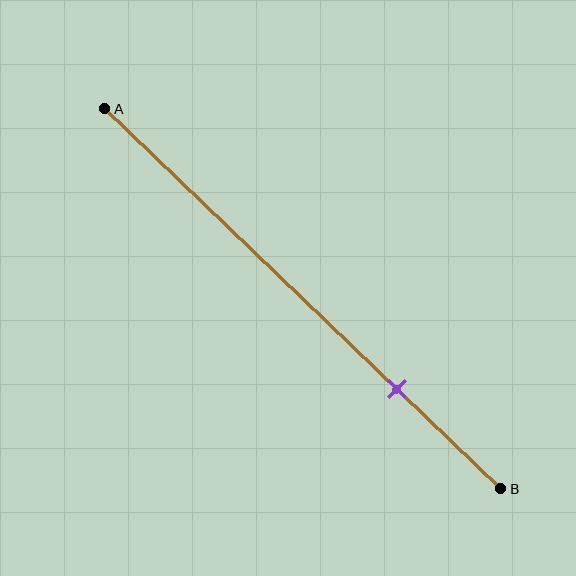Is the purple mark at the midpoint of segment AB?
No, the mark is at about 75% from A, not at the 50% midpoint.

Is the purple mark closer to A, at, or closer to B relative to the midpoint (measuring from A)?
The purple mark is closer to point B than the midpoint of segment AB.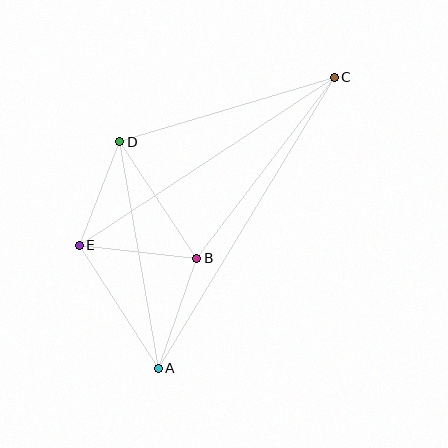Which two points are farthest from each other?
Points A and C are farthest from each other.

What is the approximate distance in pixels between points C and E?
The distance between C and E is approximately 305 pixels.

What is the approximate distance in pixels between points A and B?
The distance between A and B is approximately 116 pixels.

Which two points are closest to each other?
Points D and E are closest to each other.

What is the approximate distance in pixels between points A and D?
The distance between A and D is approximately 229 pixels.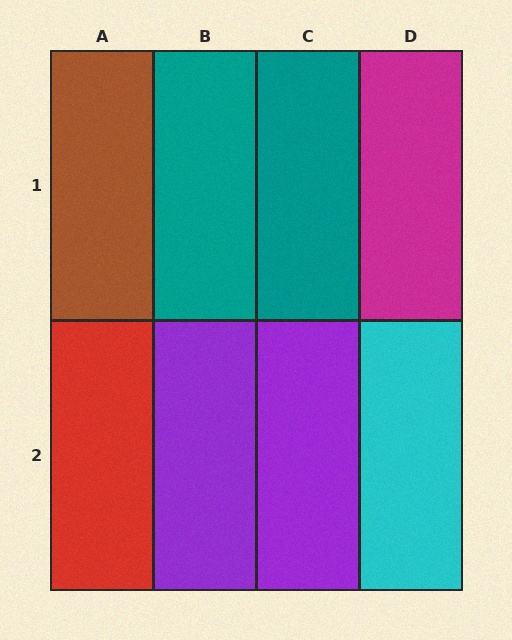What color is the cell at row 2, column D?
Cyan.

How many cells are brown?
1 cell is brown.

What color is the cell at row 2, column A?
Red.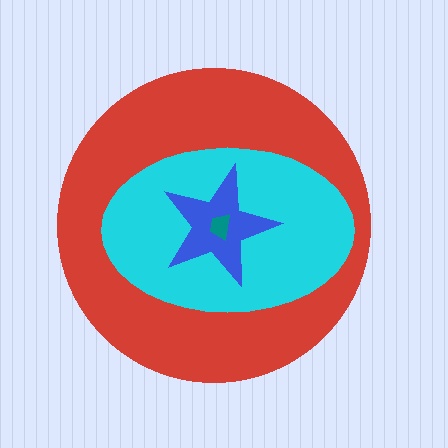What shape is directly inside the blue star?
The teal trapezoid.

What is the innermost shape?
The teal trapezoid.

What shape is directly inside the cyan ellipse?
The blue star.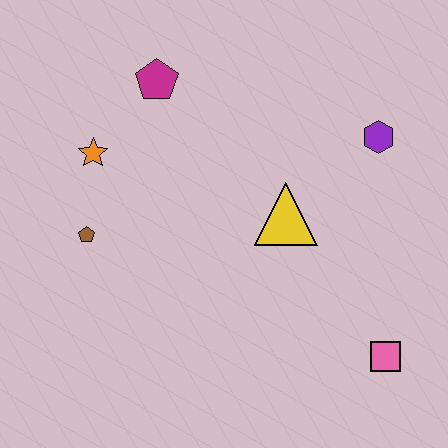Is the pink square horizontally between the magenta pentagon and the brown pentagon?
No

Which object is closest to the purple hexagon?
The yellow triangle is closest to the purple hexagon.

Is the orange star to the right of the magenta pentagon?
No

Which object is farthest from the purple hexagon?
The brown pentagon is farthest from the purple hexagon.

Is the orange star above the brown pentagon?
Yes